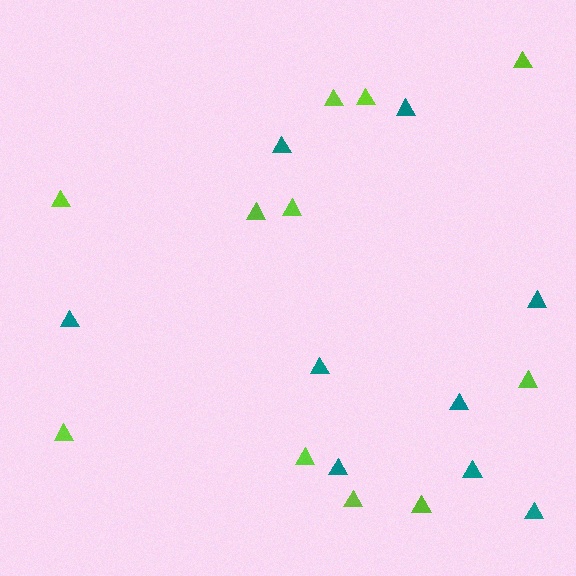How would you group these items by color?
There are 2 groups: one group of lime triangles (11) and one group of teal triangles (9).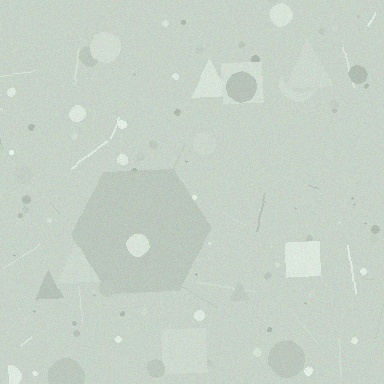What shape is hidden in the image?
A hexagon is hidden in the image.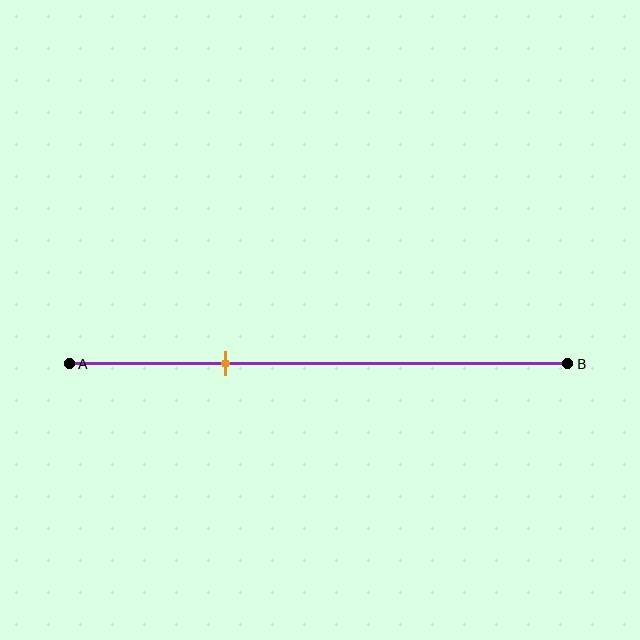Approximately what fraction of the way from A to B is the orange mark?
The orange mark is approximately 30% of the way from A to B.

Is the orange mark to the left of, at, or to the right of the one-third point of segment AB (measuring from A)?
The orange mark is approximately at the one-third point of segment AB.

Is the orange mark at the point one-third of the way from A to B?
Yes, the mark is approximately at the one-third point.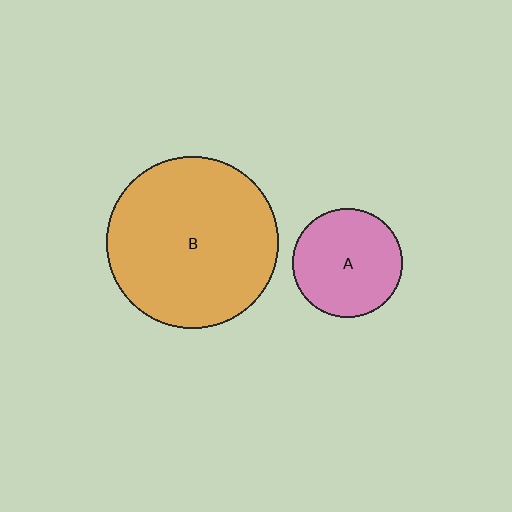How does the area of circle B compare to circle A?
Approximately 2.5 times.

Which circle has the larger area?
Circle B (orange).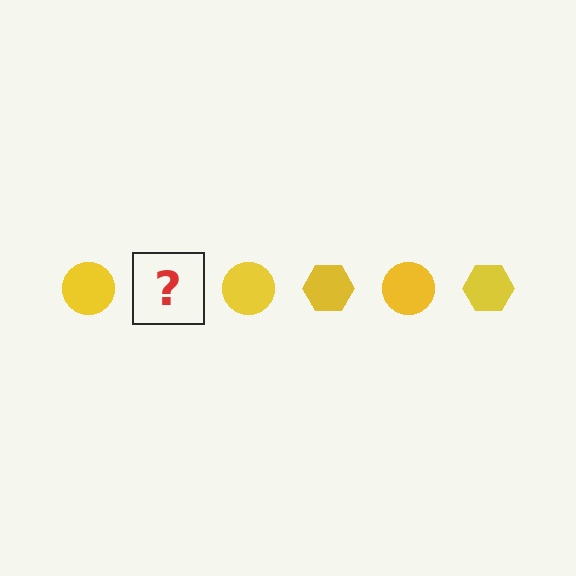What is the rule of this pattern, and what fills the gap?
The rule is that the pattern cycles through circle, hexagon shapes in yellow. The gap should be filled with a yellow hexagon.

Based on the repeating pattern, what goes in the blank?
The blank should be a yellow hexagon.